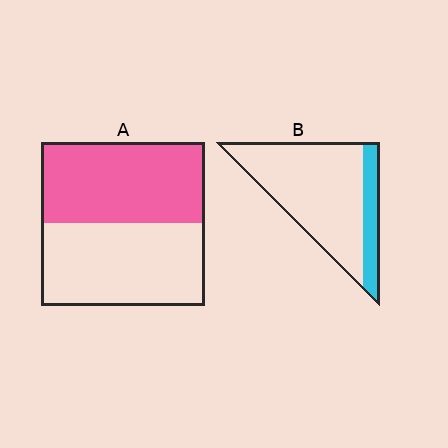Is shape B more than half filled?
No.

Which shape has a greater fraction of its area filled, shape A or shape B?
Shape A.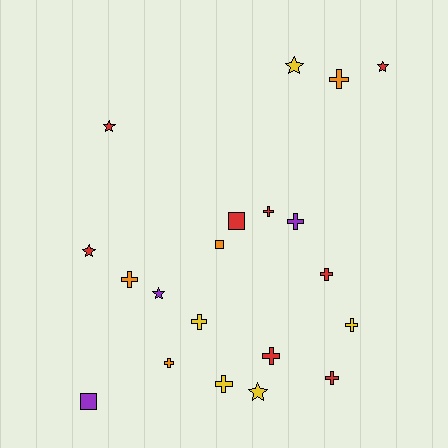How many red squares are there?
There is 1 red square.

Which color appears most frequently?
Red, with 8 objects.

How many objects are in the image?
There are 20 objects.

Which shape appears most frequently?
Cross, with 11 objects.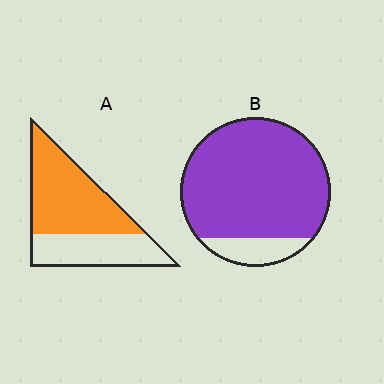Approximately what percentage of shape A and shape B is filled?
A is approximately 60% and B is approximately 85%.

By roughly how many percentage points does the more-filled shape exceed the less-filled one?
By roughly 25 percentage points (B over A).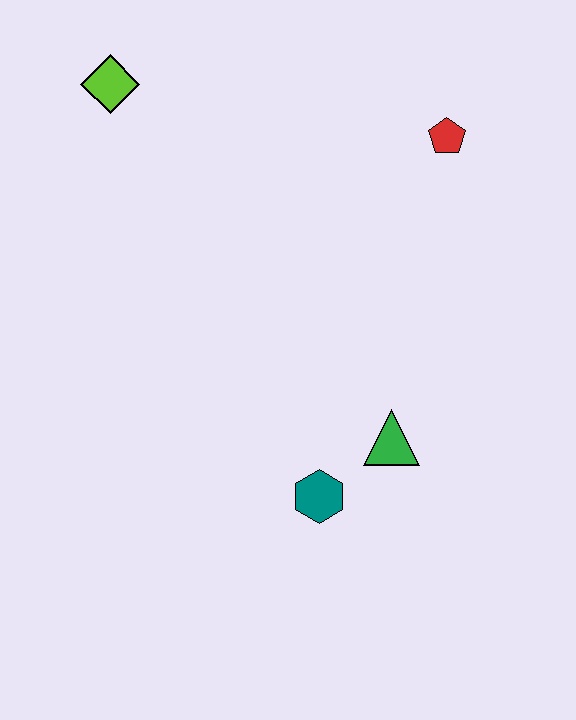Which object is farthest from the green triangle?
The lime diamond is farthest from the green triangle.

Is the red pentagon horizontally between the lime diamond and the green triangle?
No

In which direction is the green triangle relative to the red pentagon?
The green triangle is below the red pentagon.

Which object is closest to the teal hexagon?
The green triangle is closest to the teal hexagon.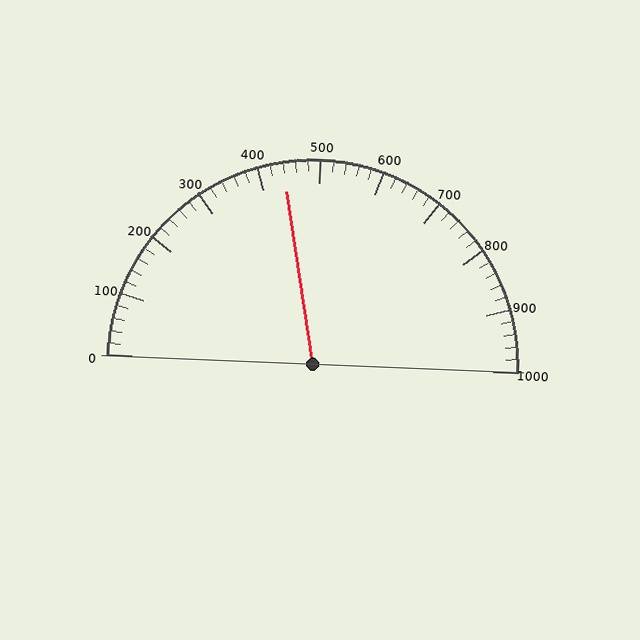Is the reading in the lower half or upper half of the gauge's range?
The reading is in the lower half of the range (0 to 1000).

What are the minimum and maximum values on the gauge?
The gauge ranges from 0 to 1000.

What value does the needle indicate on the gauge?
The needle indicates approximately 440.